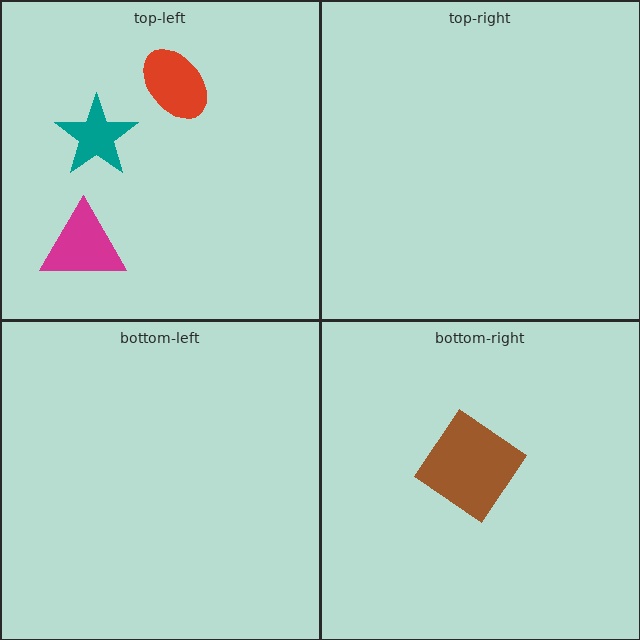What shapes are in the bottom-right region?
The brown diamond.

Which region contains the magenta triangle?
The top-left region.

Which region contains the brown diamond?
The bottom-right region.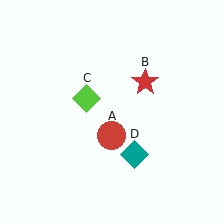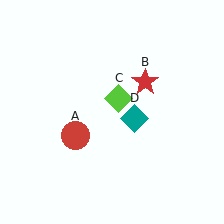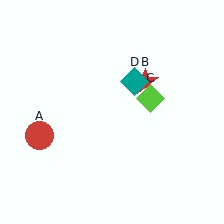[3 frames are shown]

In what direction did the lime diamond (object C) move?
The lime diamond (object C) moved right.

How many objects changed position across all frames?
3 objects changed position: red circle (object A), lime diamond (object C), teal diamond (object D).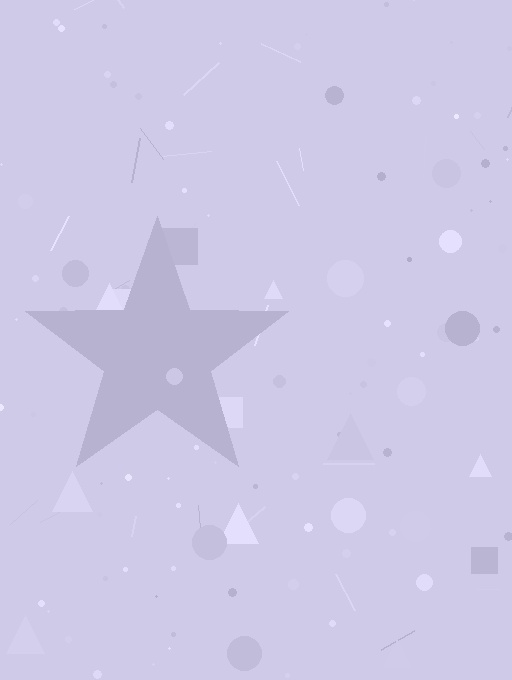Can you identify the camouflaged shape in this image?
The camouflaged shape is a star.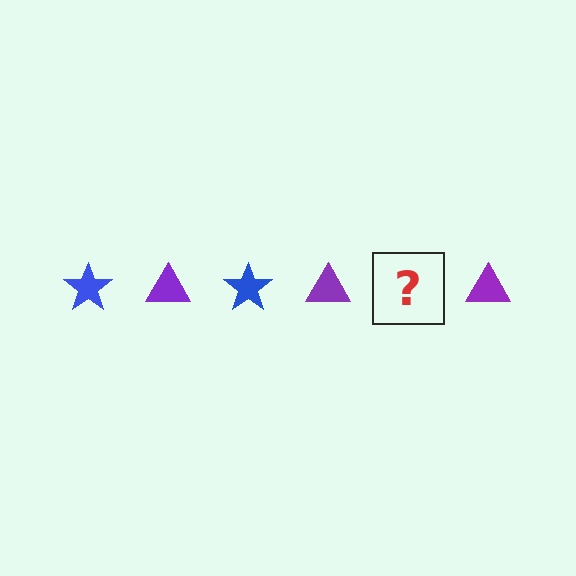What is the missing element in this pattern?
The missing element is a blue star.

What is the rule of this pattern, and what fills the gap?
The rule is that the pattern alternates between blue star and purple triangle. The gap should be filled with a blue star.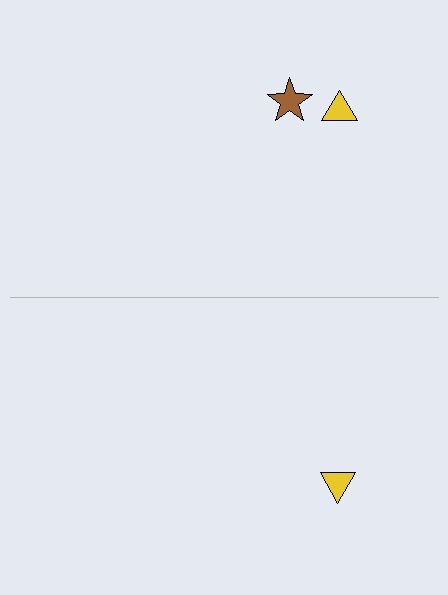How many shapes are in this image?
There are 3 shapes in this image.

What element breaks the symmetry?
A brown star is missing from the bottom side.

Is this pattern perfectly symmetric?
No, the pattern is not perfectly symmetric. A brown star is missing from the bottom side.